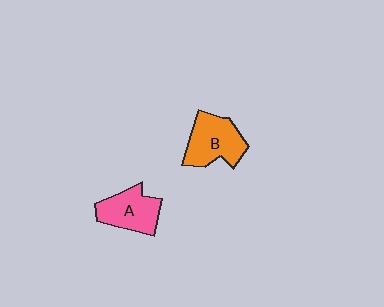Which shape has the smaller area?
Shape A (pink).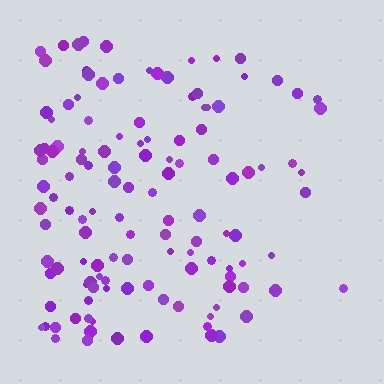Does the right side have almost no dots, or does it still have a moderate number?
Still a moderate number, just noticeably fewer than the left.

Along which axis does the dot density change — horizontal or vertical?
Horizontal.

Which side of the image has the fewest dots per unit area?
The right.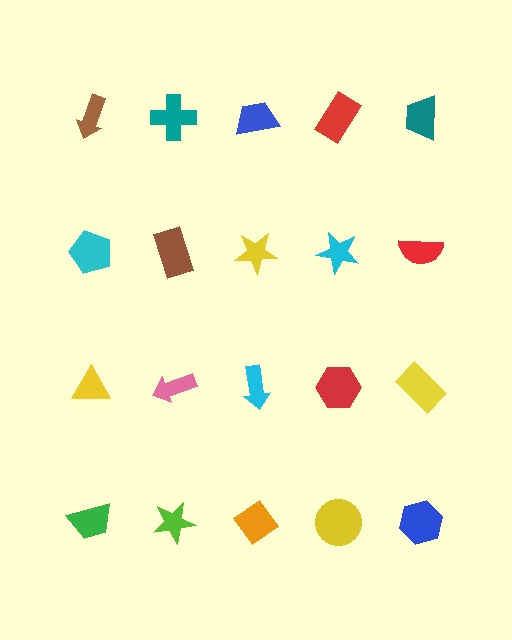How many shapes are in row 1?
5 shapes.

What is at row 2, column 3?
A yellow star.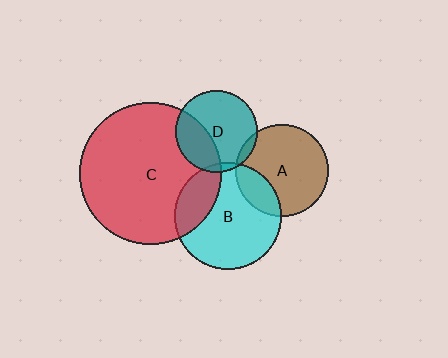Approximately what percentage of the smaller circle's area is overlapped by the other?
Approximately 25%.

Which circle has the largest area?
Circle C (red).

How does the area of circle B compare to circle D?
Approximately 1.7 times.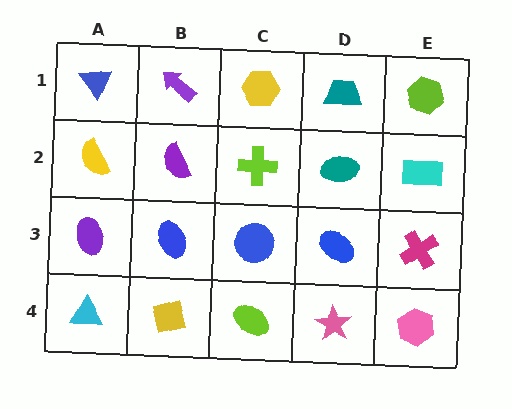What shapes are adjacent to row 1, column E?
A cyan rectangle (row 2, column E), a teal trapezoid (row 1, column D).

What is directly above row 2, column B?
A purple arrow.